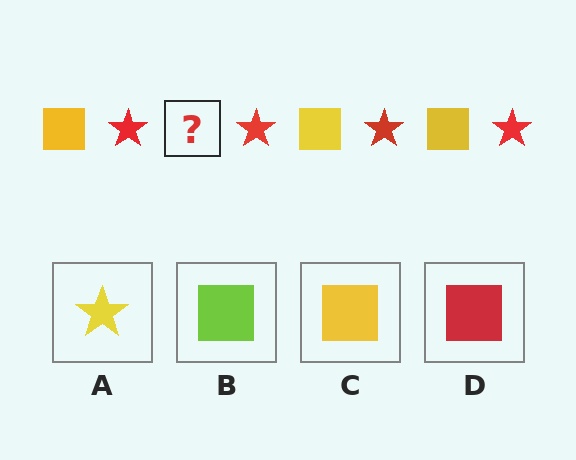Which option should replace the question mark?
Option C.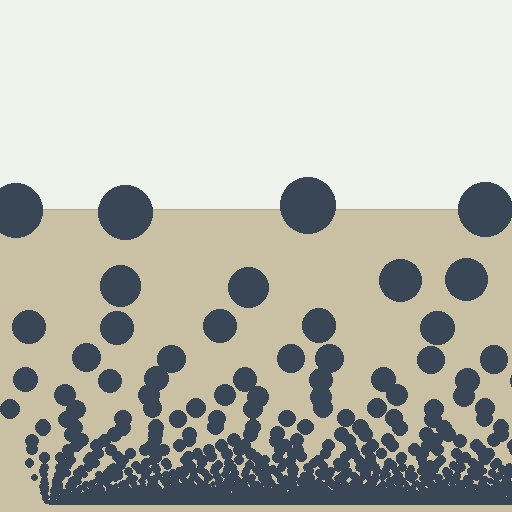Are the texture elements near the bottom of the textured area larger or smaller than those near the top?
Smaller. The gradient is inverted — elements near the bottom are smaller and denser.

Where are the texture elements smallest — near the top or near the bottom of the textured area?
Near the bottom.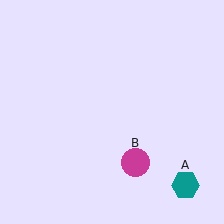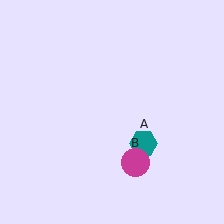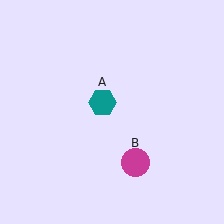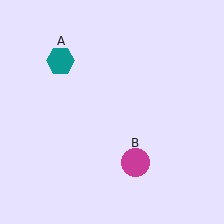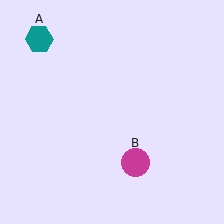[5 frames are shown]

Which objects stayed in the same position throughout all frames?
Magenta circle (object B) remained stationary.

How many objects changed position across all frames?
1 object changed position: teal hexagon (object A).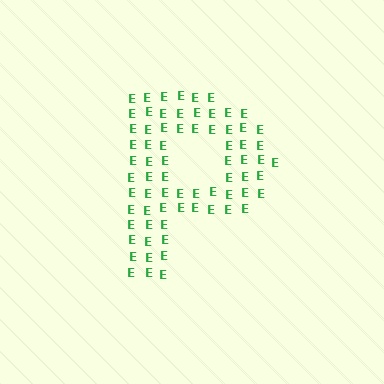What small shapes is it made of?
It is made of small letter E's.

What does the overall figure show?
The overall figure shows the letter P.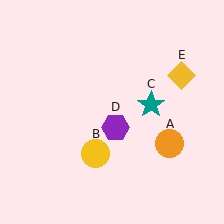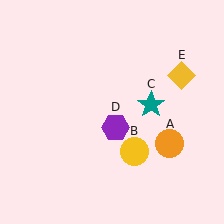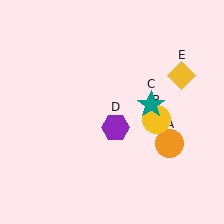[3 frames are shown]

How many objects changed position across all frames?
1 object changed position: yellow circle (object B).